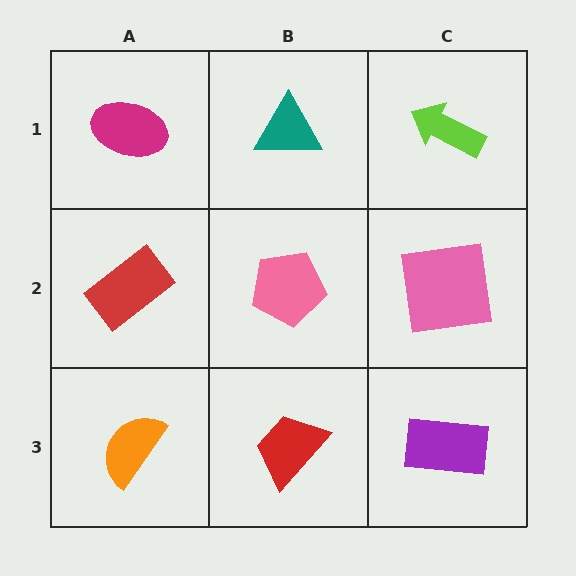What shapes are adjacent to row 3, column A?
A red rectangle (row 2, column A), a red trapezoid (row 3, column B).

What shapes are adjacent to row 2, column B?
A teal triangle (row 1, column B), a red trapezoid (row 3, column B), a red rectangle (row 2, column A), a pink square (row 2, column C).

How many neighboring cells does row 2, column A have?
3.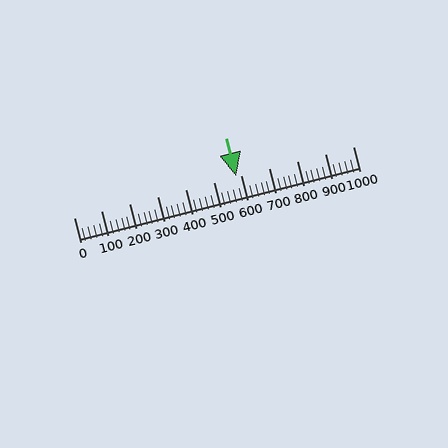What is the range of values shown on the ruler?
The ruler shows values from 0 to 1000.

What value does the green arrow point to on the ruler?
The green arrow points to approximately 580.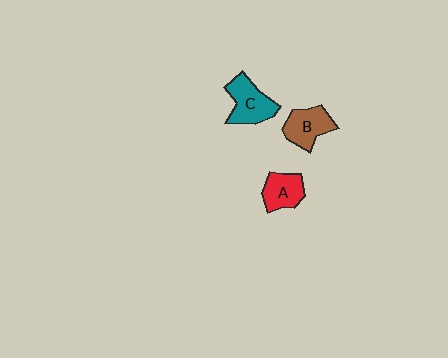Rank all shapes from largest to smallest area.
From largest to smallest: C (teal), B (brown), A (red).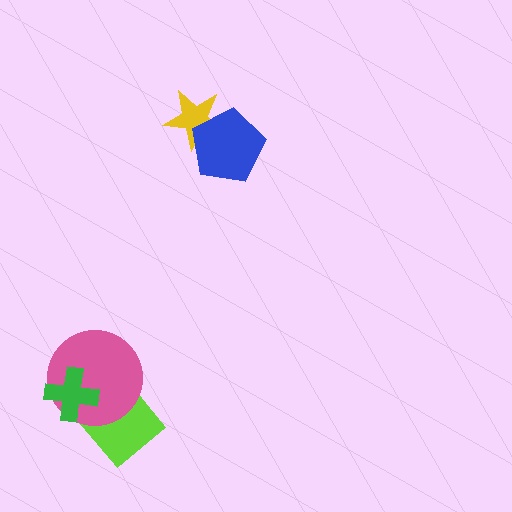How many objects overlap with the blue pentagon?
1 object overlaps with the blue pentagon.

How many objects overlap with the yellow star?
1 object overlaps with the yellow star.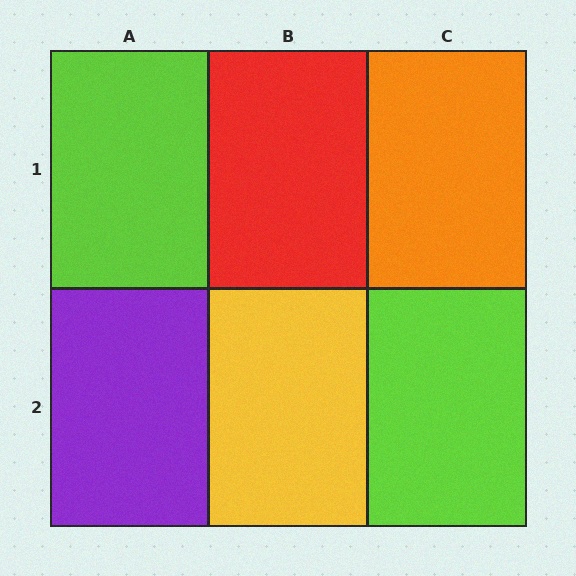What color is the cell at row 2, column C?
Lime.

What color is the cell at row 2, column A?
Purple.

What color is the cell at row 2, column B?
Yellow.